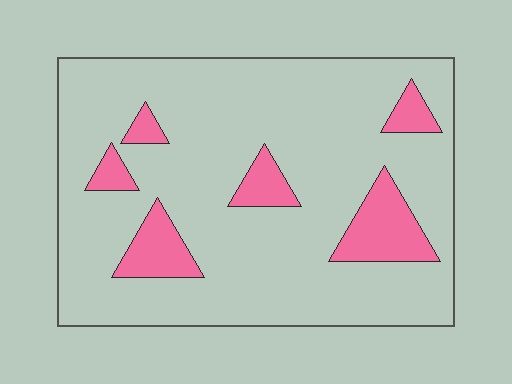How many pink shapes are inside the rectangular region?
6.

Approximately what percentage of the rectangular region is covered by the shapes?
Approximately 15%.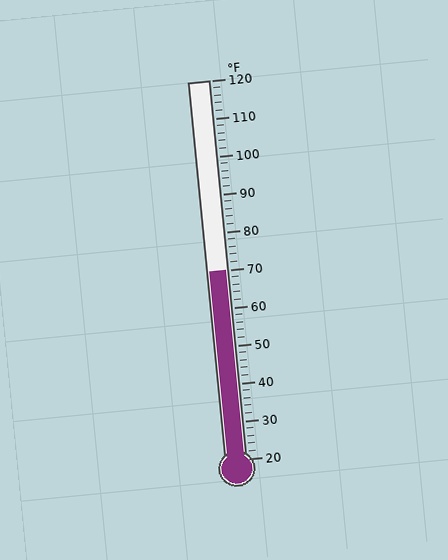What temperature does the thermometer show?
The thermometer shows approximately 70°F.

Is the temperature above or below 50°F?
The temperature is above 50°F.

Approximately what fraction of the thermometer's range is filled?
The thermometer is filled to approximately 50% of its range.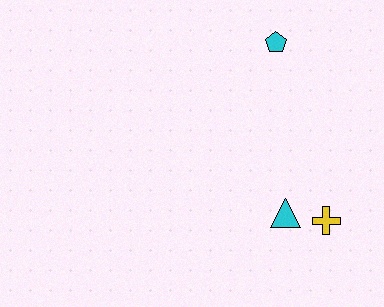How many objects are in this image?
There are 3 objects.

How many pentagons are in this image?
There is 1 pentagon.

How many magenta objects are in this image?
There are no magenta objects.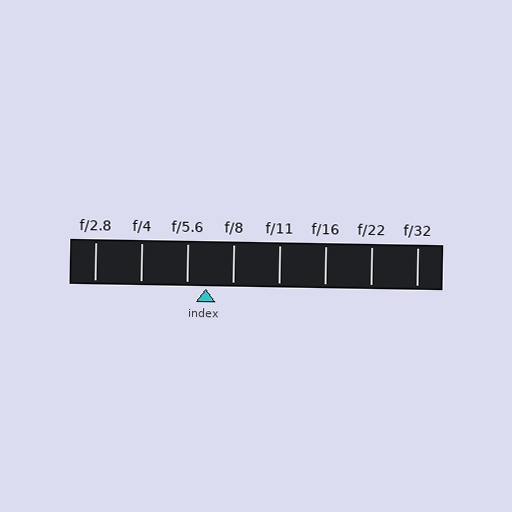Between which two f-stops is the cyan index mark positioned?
The index mark is between f/5.6 and f/8.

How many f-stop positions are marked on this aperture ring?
There are 8 f-stop positions marked.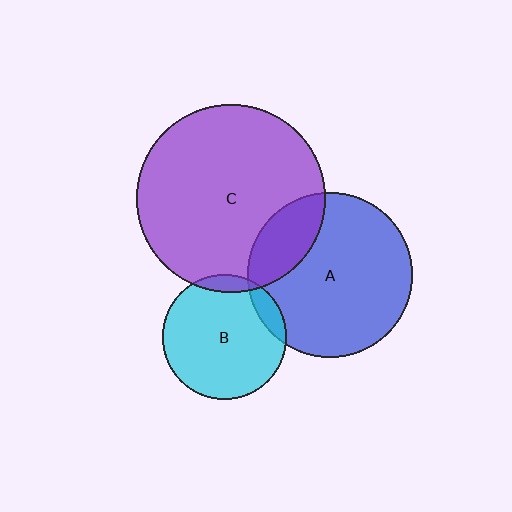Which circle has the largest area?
Circle C (purple).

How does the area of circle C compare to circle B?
Approximately 2.3 times.